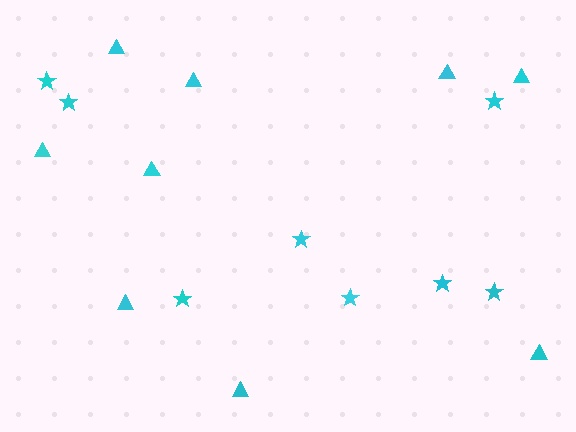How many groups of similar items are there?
There are 2 groups: one group of stars (8) and one group of triangles (9).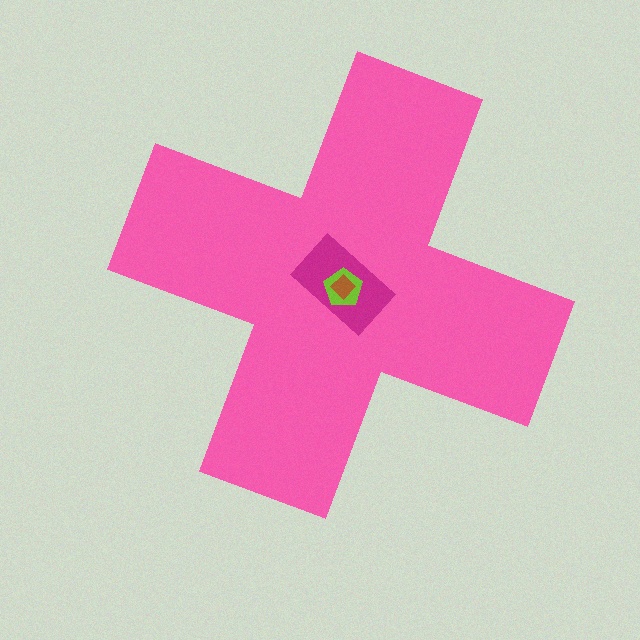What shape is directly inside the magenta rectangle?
The lime pentagon.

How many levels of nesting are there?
4.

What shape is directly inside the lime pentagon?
The brown diamond.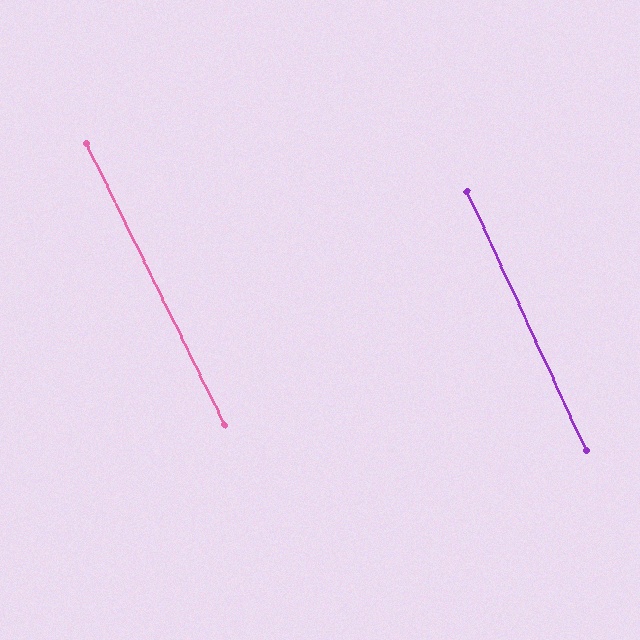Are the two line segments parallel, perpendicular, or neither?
Parallel — their directions differ by only 1.5°.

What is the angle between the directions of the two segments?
Approximately 2 degrees.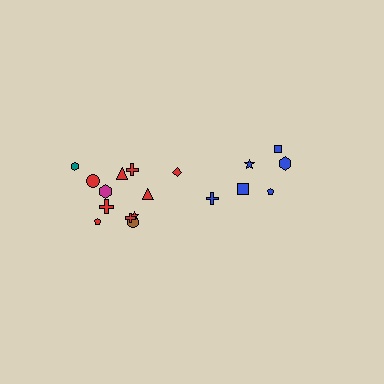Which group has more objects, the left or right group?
The left group.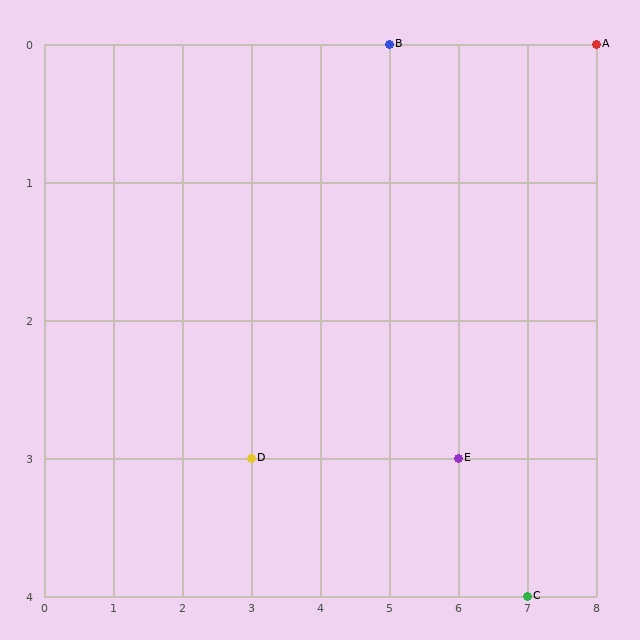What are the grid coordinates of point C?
Point C is at grid coordinates (7, 4).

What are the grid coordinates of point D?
Point D is at grid coordinates (3, 3).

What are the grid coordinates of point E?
Point E is at grid coordinates (6, 3).